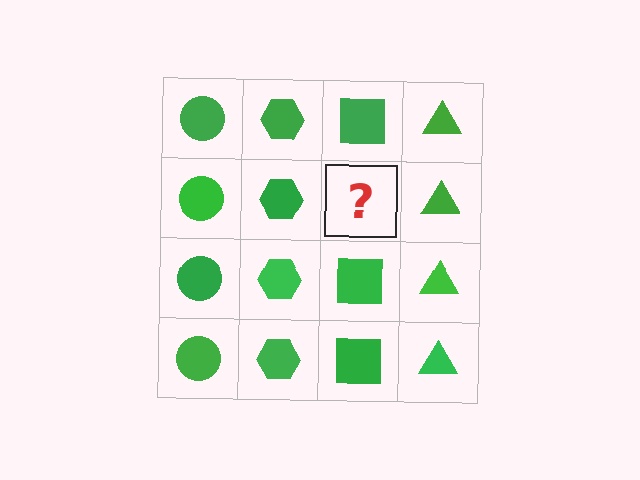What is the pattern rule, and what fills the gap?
The rule is that each column has a consistent shape. The gap should be filled with a green square.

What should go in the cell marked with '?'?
The missing cell should contain a green square.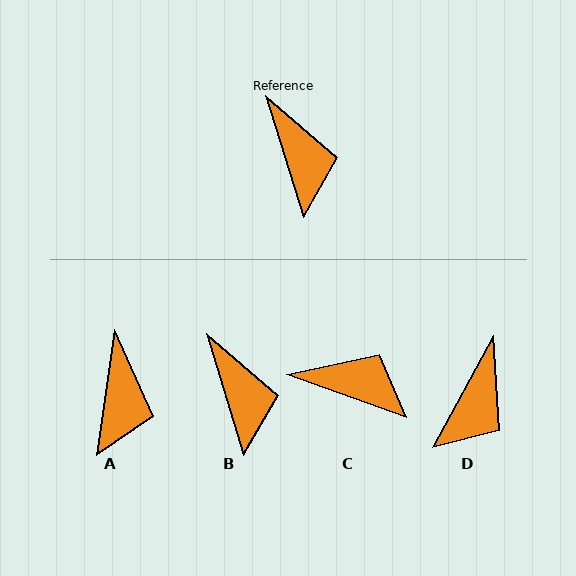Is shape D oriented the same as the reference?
No, it is off by about 46 degrees.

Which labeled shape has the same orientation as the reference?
B.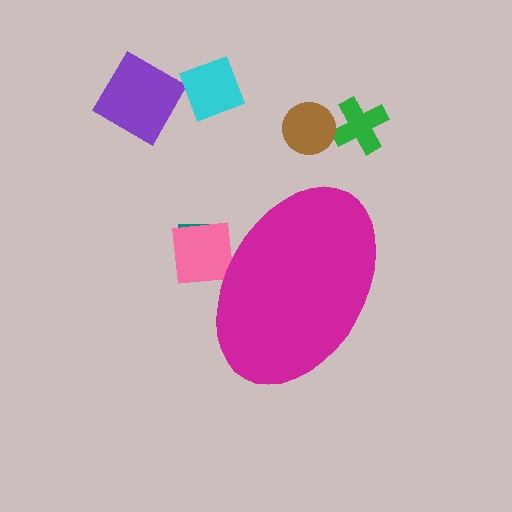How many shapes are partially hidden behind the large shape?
2 shapes are partially hidden.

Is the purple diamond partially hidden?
No, the purple diamond is fully visible.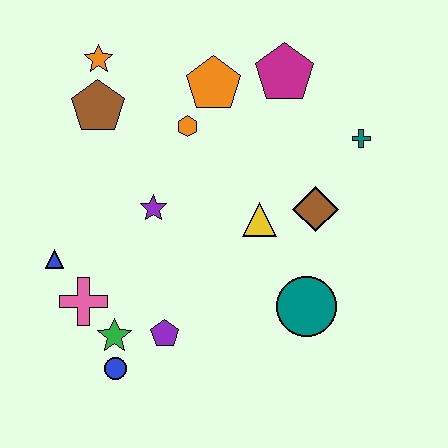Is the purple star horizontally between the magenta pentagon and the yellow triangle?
No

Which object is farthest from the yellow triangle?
The orange star is farthest from the yellow triangle.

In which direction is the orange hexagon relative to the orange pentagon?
The orange hexagon is below the orange pentagon.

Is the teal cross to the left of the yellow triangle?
No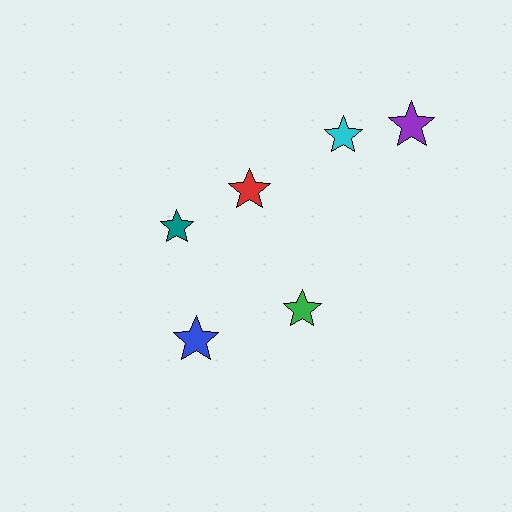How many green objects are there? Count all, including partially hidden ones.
There is 1 green object.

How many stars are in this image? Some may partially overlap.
There are 6 stars.